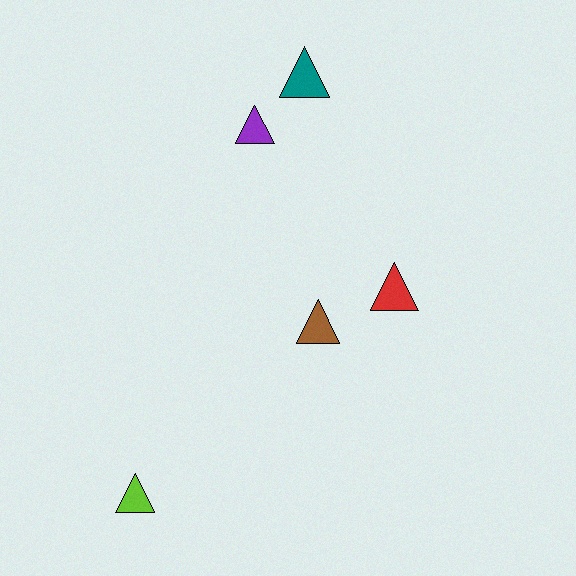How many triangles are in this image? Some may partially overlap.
There are 5 triangles.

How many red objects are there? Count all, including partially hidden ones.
There is 1 red object.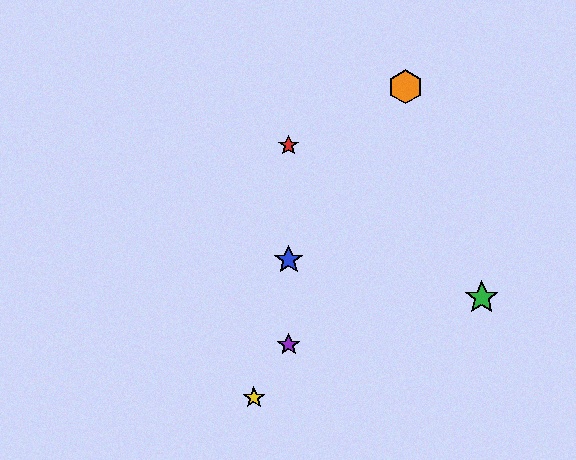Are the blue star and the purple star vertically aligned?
Yes, both are at x≈289.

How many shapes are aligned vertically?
3 shapes (the red star, the blue star, the purple star) are aligned vertically.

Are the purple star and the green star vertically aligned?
No, the purple star is at x≈289 and the green star is at x≈482.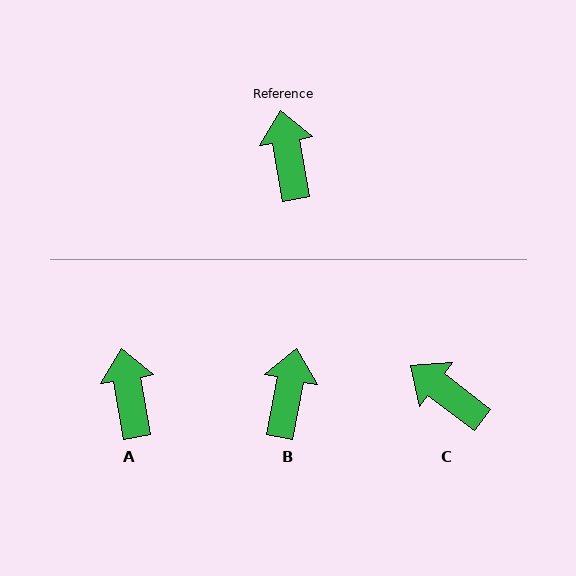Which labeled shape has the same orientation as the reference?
A.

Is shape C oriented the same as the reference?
No, it is off by about 43 degrees.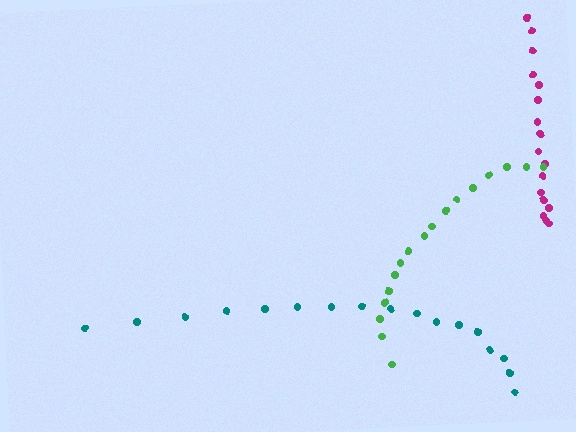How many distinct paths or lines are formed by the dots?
There are 3 distinct paths.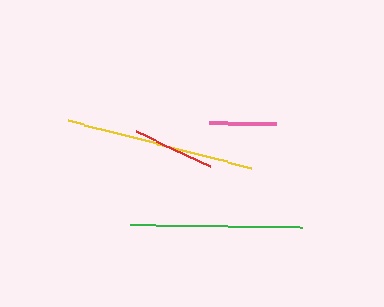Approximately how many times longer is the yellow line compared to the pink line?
The yellow line is approximately 2.8 times the length of the pink line.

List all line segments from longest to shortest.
From longest to shortest: yellow, green, red, pink.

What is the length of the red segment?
The red segment is approximately 81 pixels long.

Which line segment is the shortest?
The pink line is the shortest at approximately 67 pixels.